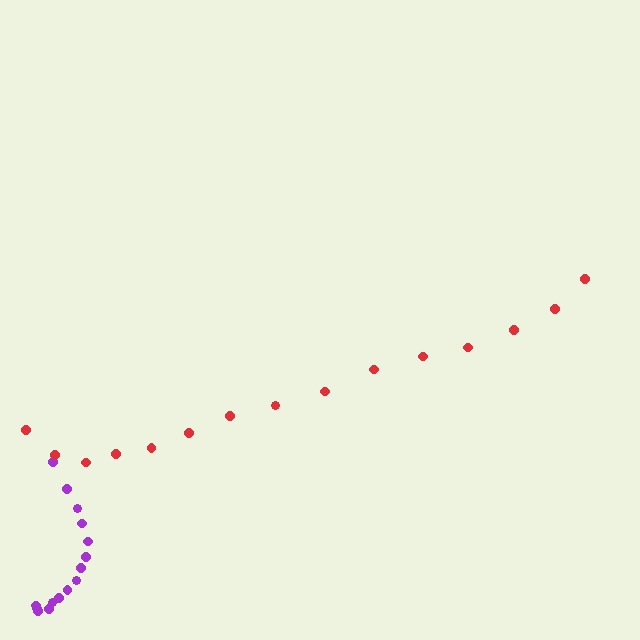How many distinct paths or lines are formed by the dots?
There are 2 distinct paths.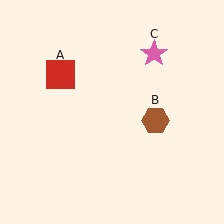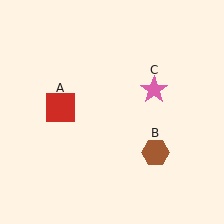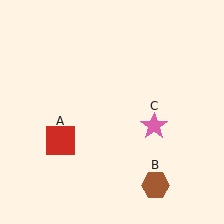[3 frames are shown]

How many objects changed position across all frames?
3 objects changed position: red square (object A), brown hexagon (object B), pink star (object C).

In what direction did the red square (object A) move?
The red square (object A) moved down.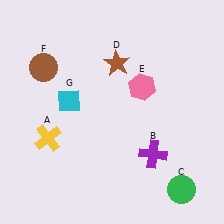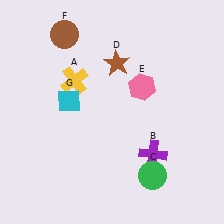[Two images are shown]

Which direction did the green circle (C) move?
The green circle (C) moved left.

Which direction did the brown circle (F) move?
The brown circle (F) moved up.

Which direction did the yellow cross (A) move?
The yellow cross (A) moved up.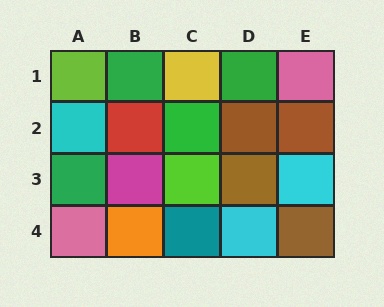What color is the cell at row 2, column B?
Red.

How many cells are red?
1 cell is red.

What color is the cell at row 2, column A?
Cyan.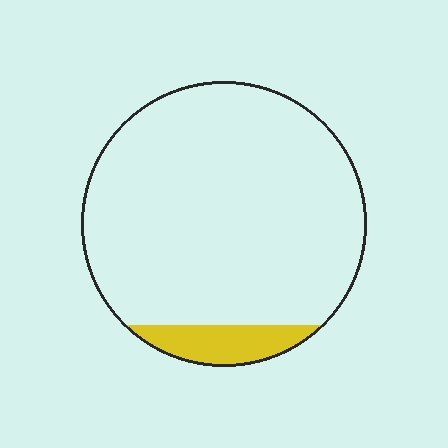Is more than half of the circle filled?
No.